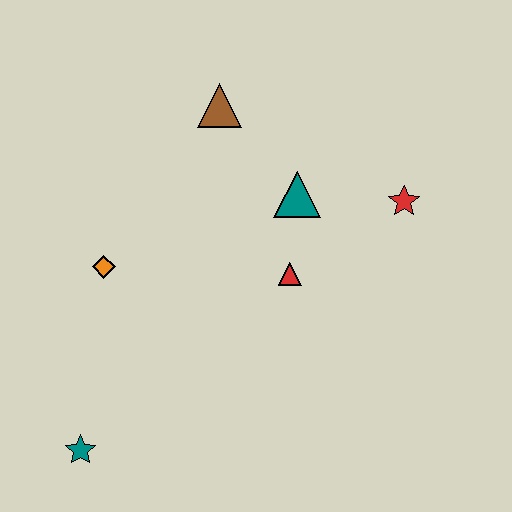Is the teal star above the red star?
No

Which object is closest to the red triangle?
The teal triangle is closest to the red triangle.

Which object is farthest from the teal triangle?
The teal star is farthest from the teal triangle.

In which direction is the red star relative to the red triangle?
The red star is to the right of the red triangle.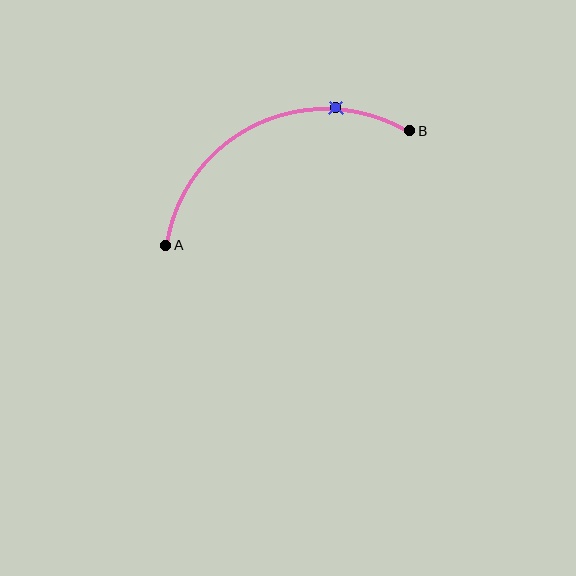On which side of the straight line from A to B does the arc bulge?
The arc bulges above the straight line connecting A and B.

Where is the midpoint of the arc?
The arc midpoint is the point on the curve farthest from the straight line joining A and B. It sits above that line.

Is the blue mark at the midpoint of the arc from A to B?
No. The blue mark lies on the arc but is closer to endpoint B. The arc midpoint would be at the point on the curve equidistant along the arc from both A and B.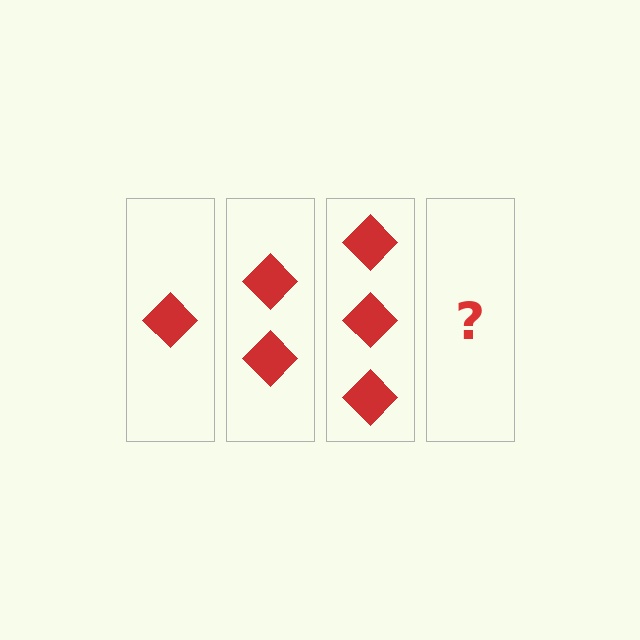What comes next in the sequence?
The next element should be 4 diamonds.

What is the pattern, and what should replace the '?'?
The pattern is that each step adds one more diamond. The '?' should be 4 diamonds.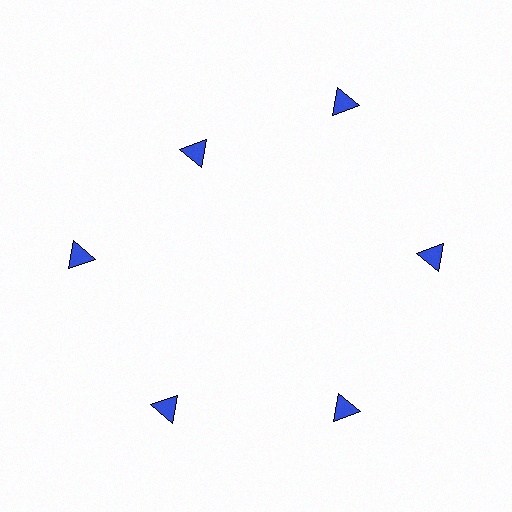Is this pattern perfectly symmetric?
No. The 6 blue triangles are arranged in a ring, but one element near the 11 o'clock position is pulled inward toward the center, breaking the 6-fold rotational symmetry.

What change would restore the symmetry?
The symmetry would be restored by moving it outward, back onto the ring so that all 6 triangles sit at equal angles and equal distance from the center.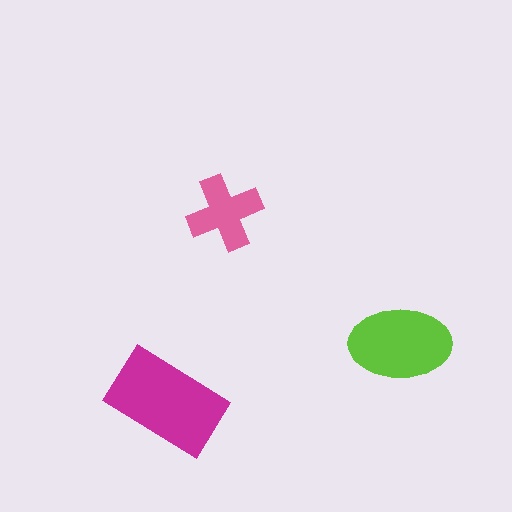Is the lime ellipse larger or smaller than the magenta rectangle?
Smaller.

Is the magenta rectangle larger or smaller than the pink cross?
Larger.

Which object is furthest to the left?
The magenta rectangle is leftmost.